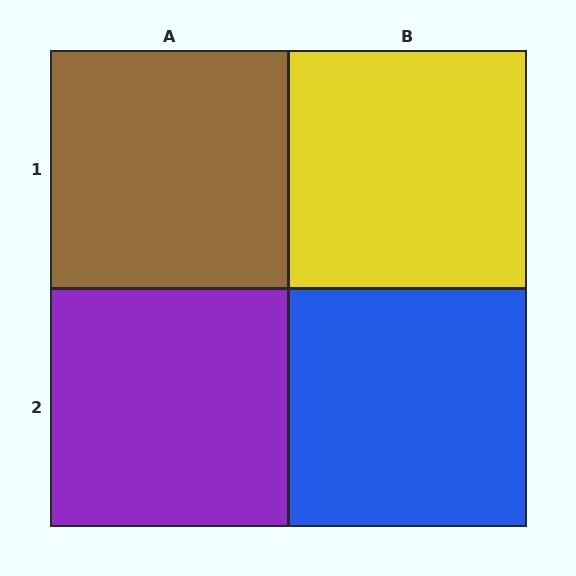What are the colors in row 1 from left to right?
Brown, yellow.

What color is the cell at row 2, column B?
Blue.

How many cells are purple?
1 cell is purple.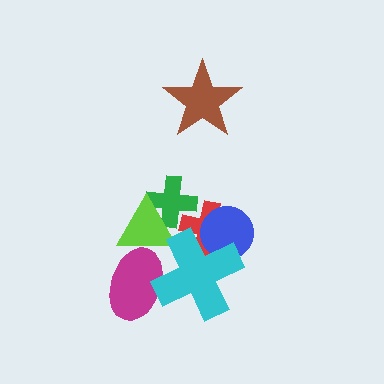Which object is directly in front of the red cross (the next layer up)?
The blue circle is directly in front of the red cross.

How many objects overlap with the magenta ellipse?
2 objects overlap with the magenta ellipse.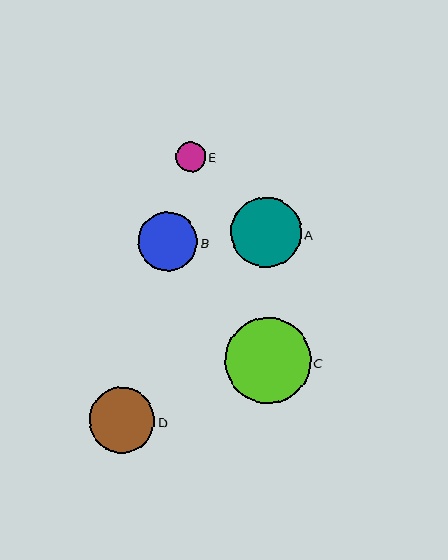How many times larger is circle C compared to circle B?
Circle C is approximately 1.5 times the size of circle B.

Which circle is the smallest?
Circle E is the smallest with a size of approximately 30 pixels.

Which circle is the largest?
Circle C is the largest with a size of approximately 86 pixels.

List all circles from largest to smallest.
From largest to smallest: C, A, D, B, E.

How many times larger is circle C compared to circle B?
Circle C is approximately 1.5 times the size of circle B.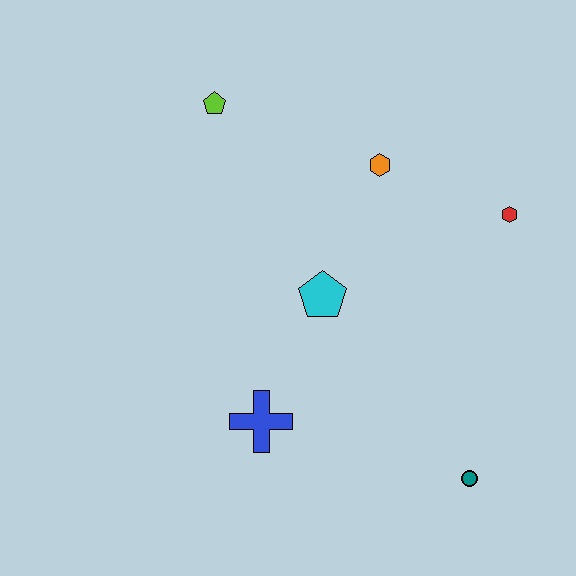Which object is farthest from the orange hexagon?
The teal circle is farthest from the orange hexagon.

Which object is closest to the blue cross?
The cyan pentagon is closest to the blue cross.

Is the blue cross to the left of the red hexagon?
Yes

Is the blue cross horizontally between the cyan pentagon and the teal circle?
No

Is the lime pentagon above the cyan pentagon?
Yes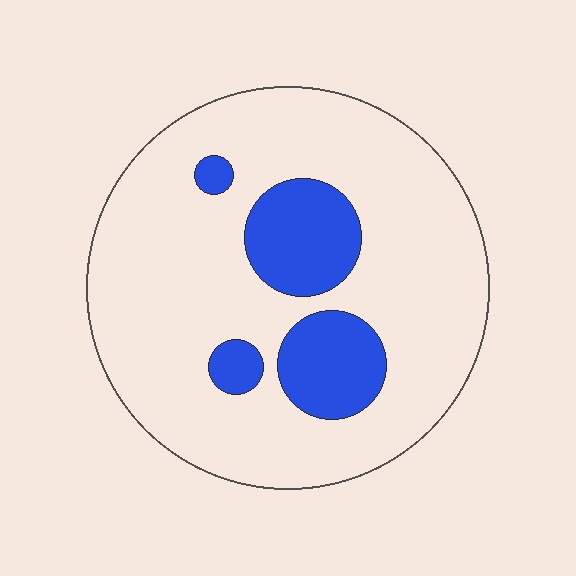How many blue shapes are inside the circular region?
4.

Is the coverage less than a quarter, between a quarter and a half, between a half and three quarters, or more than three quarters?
Less than a quarter.